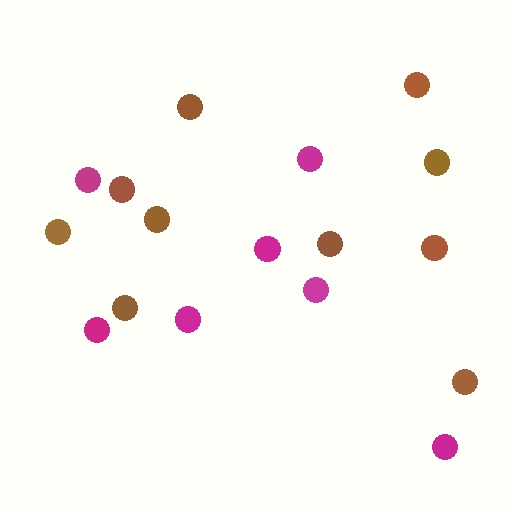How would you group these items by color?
There are 2 groups: one group of brown circles (10) and one group of magenta circles (7).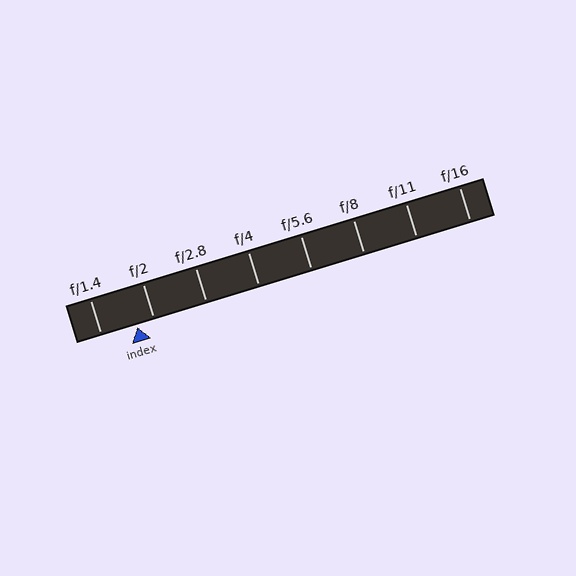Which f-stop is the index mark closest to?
The index mark is closest to f/2.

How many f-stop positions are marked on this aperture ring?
There are 8 f-stop positions marked.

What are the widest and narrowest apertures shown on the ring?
The widest aperture shown is f/1.4 and the narrowest is f/16.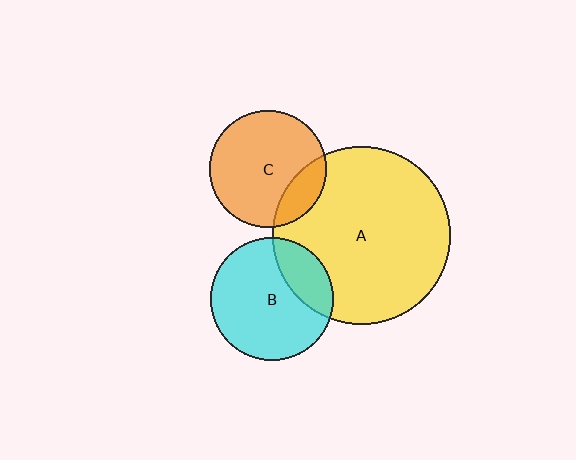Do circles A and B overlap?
Yes.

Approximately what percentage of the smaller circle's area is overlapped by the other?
Approximately 25%.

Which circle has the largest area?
Circle A (yellow).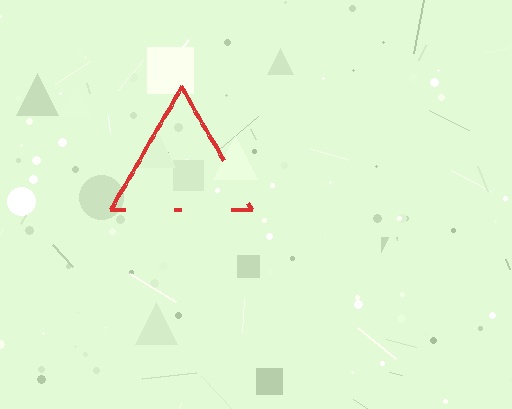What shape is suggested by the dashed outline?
The dashed outline suggests a triangle.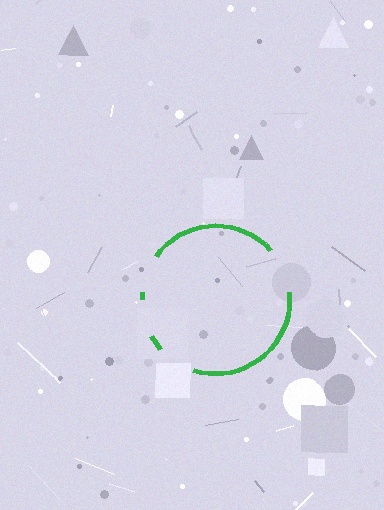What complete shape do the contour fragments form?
The contour fragments form a circle.